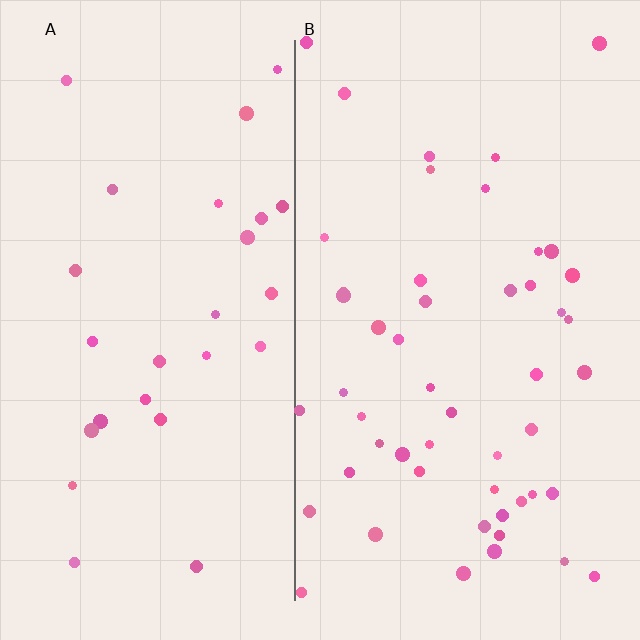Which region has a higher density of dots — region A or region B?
B (the right).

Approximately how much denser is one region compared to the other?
Approximately 1.8× — region B over region A.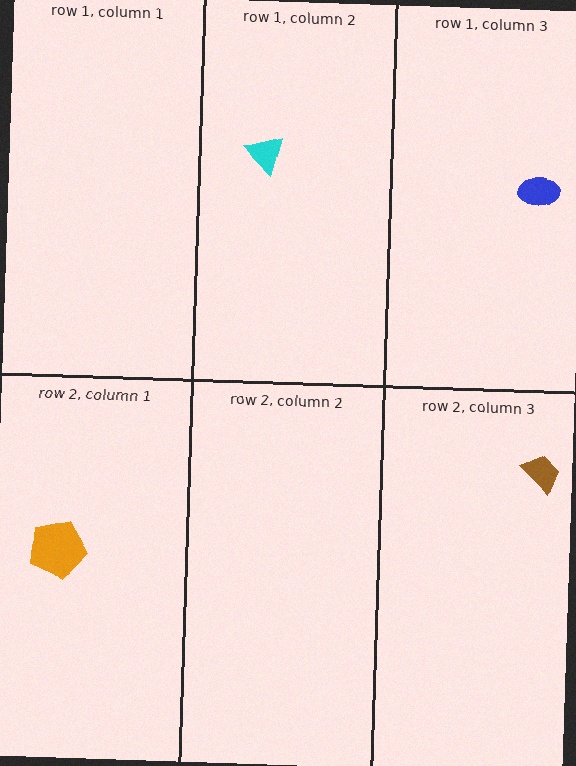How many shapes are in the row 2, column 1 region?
1.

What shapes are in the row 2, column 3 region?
The brown trapezoid.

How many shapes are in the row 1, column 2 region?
1.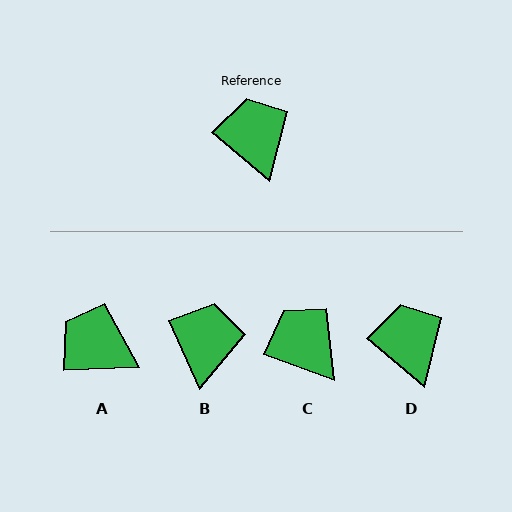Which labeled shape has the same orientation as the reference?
D.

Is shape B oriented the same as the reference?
No, it is off by about 26 degrees.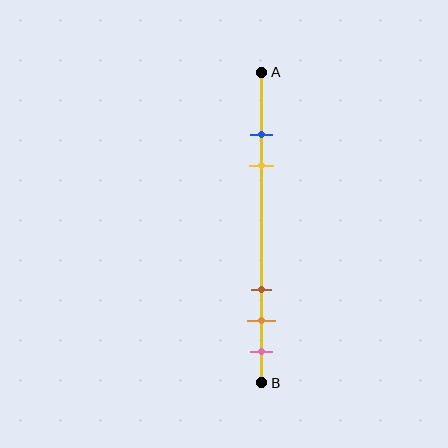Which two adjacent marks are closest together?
The blue and yellow marks are the closest adjacent pair.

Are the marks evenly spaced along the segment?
No, the marks are not evenly spaced.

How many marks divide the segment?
There are 5 marks dividing the segment.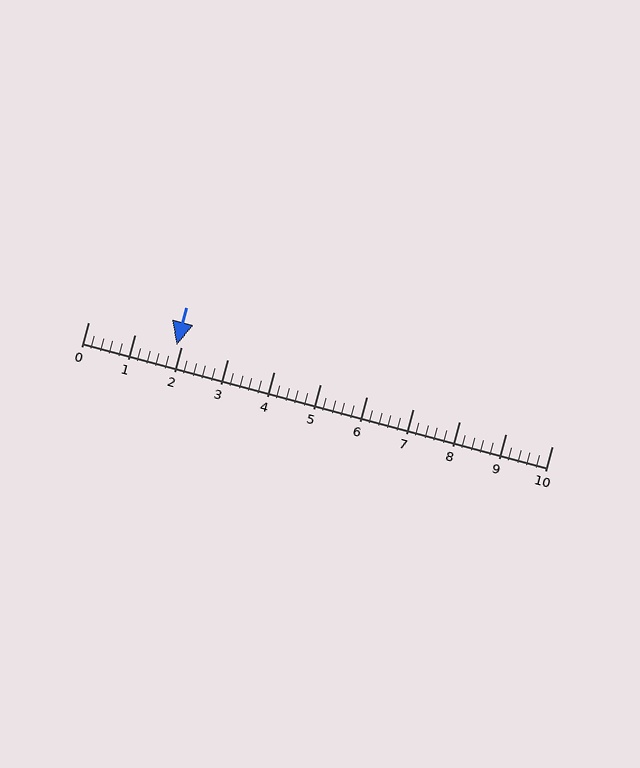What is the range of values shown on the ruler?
The ruler shows values from 0 to 10.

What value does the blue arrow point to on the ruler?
The blue arrow points to approximately 1.9.